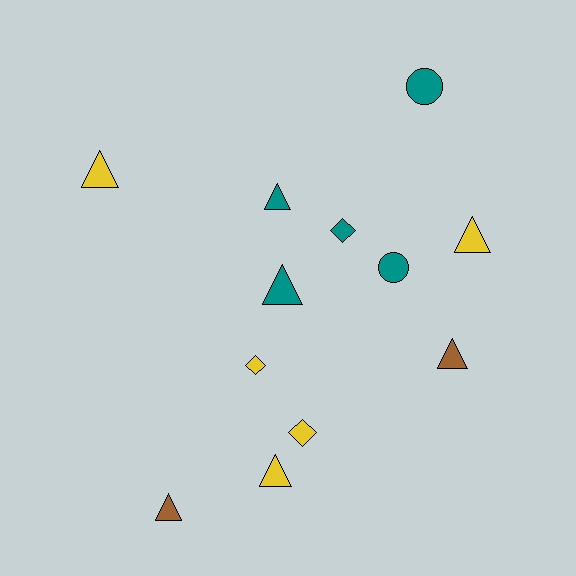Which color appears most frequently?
Yellow, with 5 objects.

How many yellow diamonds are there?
There are 2 yellow diamonds.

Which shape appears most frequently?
Triangle, with 7 objects.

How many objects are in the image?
There are 12 objects.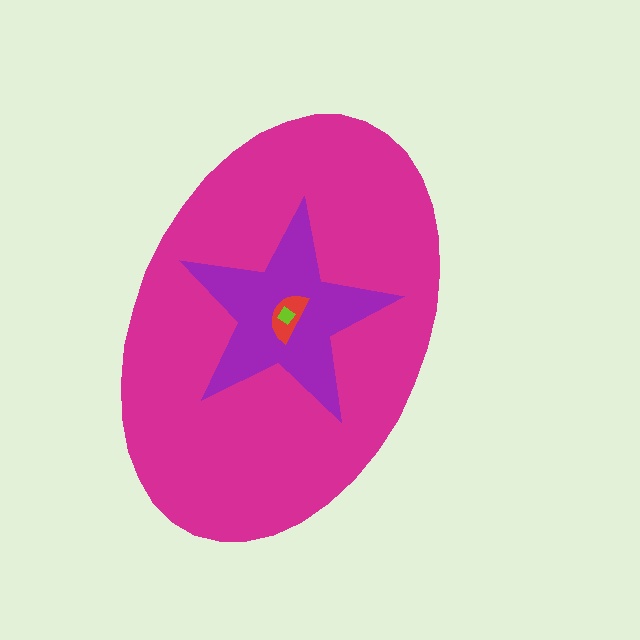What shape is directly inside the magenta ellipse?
The purple star.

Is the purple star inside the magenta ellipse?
Yes.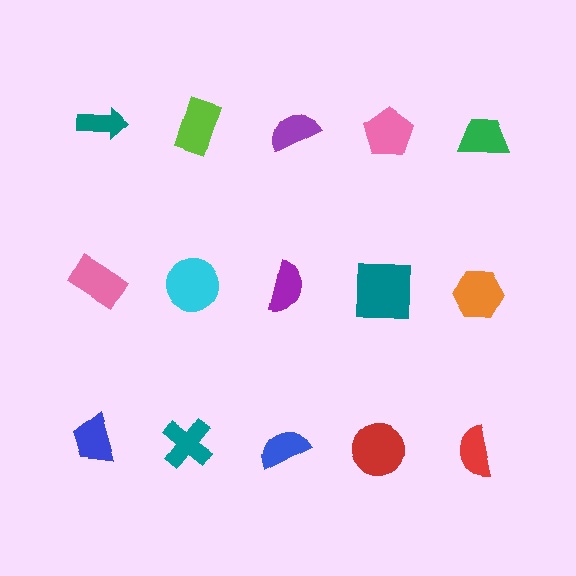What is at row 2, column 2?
A cyan circle.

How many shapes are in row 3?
5 shapes.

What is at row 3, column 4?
A red circle.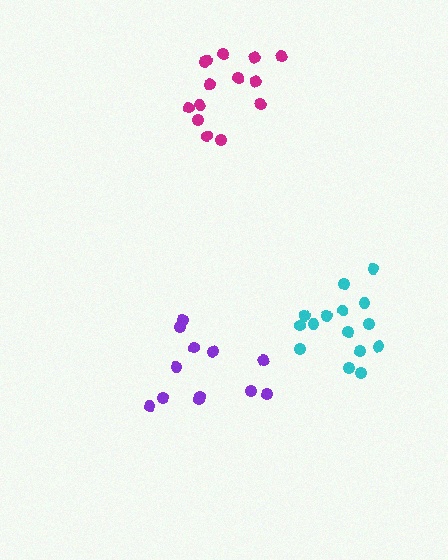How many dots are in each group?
Group 1: 15 dots, Group 2: 12 dots, Group 3: 14 dots (41 total).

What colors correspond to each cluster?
The clusters are colored: cyan, purple, magenta.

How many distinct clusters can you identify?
There are 3 distinct clusters.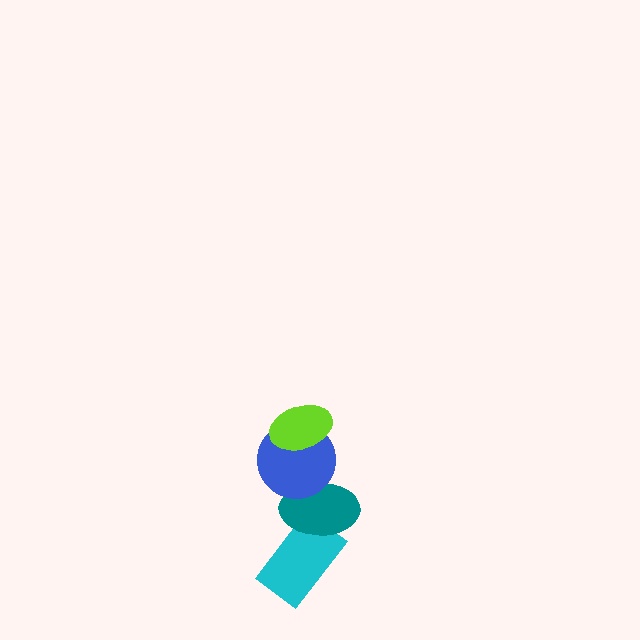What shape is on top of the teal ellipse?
The blue circle is on top of the teal ellipse.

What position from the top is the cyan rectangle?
The cyan rectangle is 4th from the top.